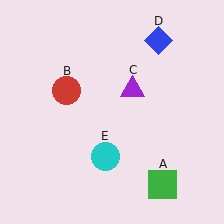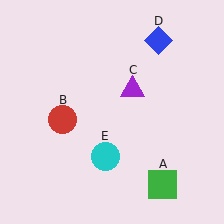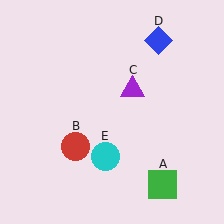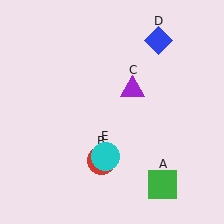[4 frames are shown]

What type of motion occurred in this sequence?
The red circle (object B) rotated counterclockwise around the center of the scene.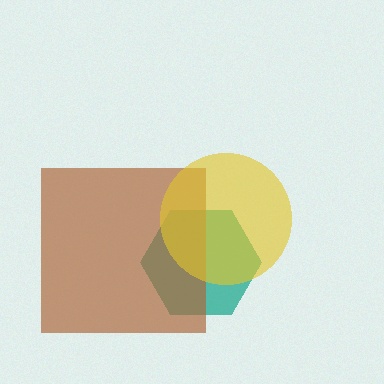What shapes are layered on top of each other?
The layered shapes are: a teal hexagon, a brown square, a yellow circle.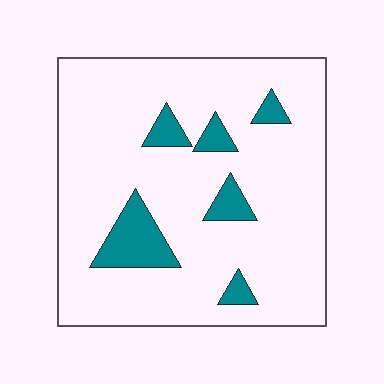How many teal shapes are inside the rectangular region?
6.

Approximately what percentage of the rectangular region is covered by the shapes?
Approximately 10%.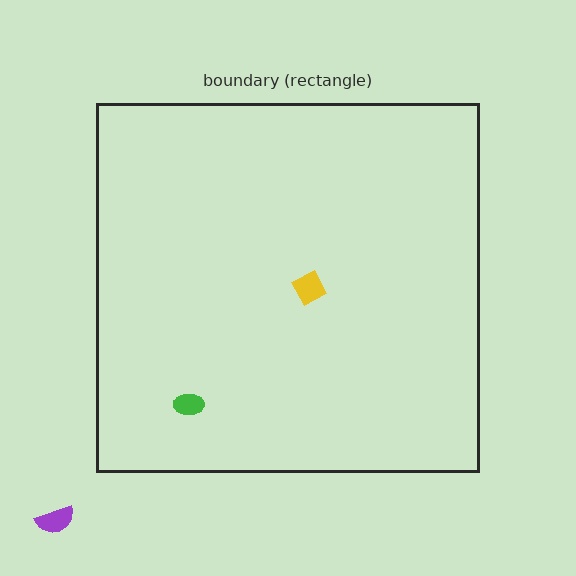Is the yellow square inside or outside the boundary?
Inside.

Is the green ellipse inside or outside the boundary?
Inside.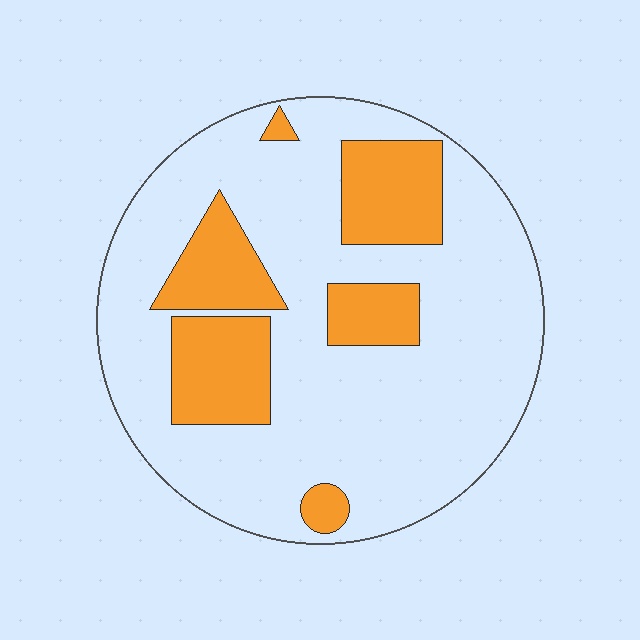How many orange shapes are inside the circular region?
6.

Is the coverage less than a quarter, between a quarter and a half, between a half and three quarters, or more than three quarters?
Less than a quarter.